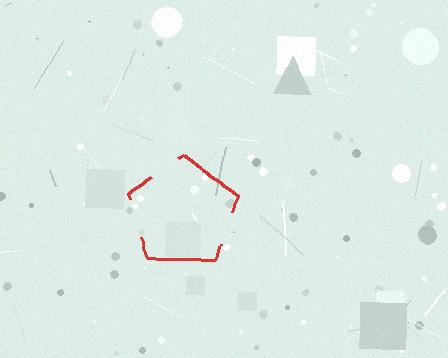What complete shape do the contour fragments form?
The contour fragments form a pentagon.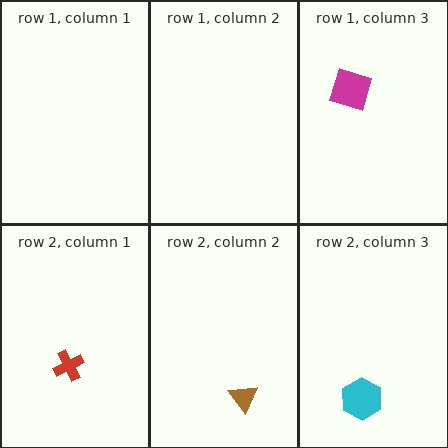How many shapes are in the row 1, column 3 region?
1.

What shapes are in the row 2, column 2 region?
The brown triangle.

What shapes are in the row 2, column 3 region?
The cyan hexagon.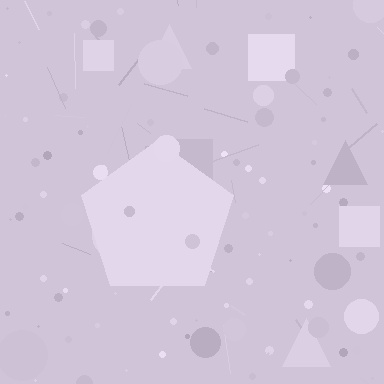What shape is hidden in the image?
A pentagon is hidden in the image.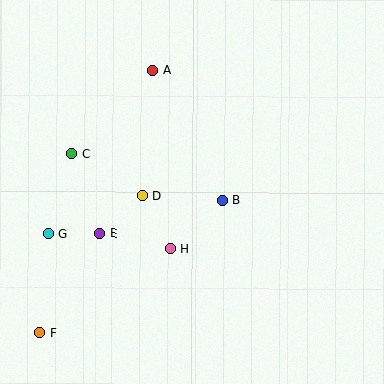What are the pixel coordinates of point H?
Point H is at (170, 249).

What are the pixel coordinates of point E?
Point E is at (99, 234).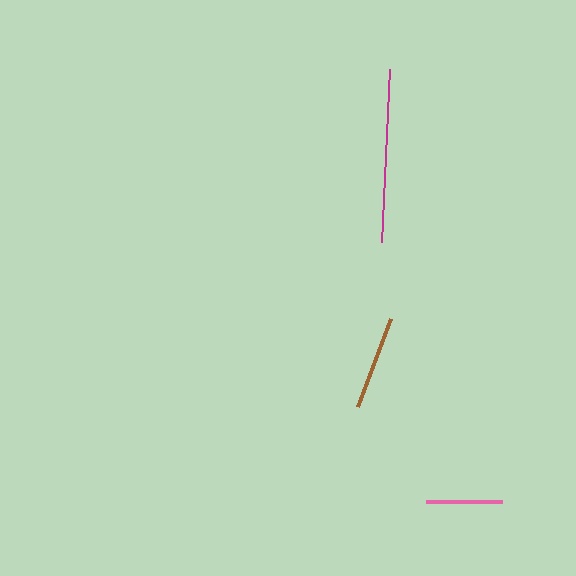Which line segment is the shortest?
The pink line is the shortest at approximately 76 pixels.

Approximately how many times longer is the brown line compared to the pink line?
The brown line is approximately 1.2 times the length of the pink line.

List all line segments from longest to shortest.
From longest to shortest: magenta, brown, pink.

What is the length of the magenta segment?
The magenta segment is approximately 173 pixels long.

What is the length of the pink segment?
The pink segment is approximately 76 pixels long.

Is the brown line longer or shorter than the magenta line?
The magenta line is longer than the brown line.